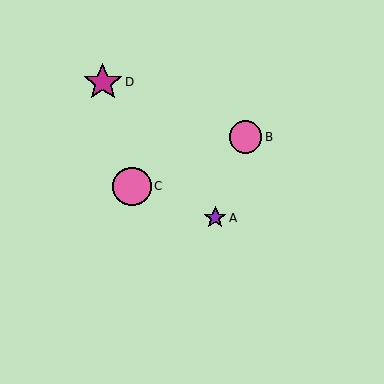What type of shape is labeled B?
Shape B is a pink circle.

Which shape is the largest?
The pink circle (labeled C) is the largest.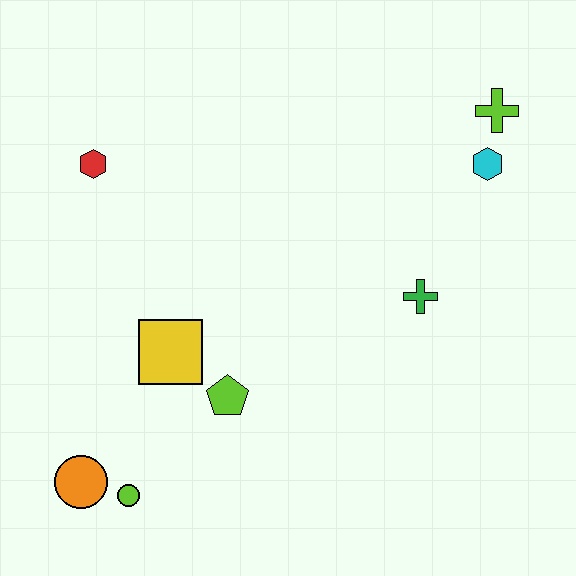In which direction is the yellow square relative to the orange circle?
The yellow square is above the orange circle.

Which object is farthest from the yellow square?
The lime cross is farthest from the yellow square.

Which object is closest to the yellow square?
The lime pentagon is closest to the yellow square.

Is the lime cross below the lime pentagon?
No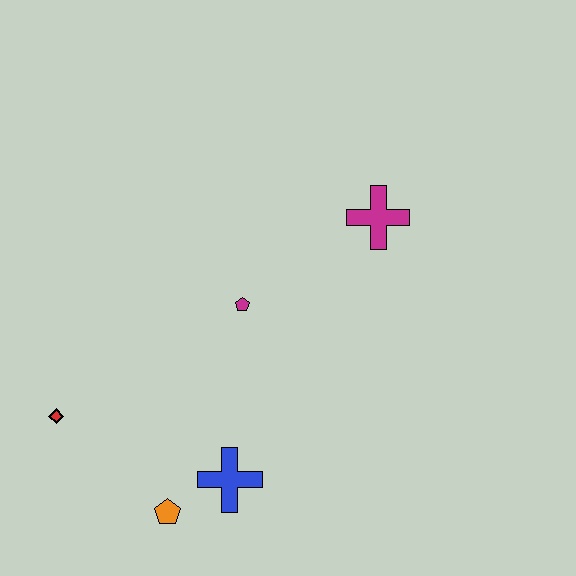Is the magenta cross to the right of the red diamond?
Yes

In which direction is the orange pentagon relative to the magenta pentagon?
The orange pentagon is below the magenta pentagon.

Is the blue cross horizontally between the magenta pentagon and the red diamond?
Yes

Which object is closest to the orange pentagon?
The blue cross is closest to the orange pentagon.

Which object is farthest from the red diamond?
The magenta cross is farthest from the red diamond.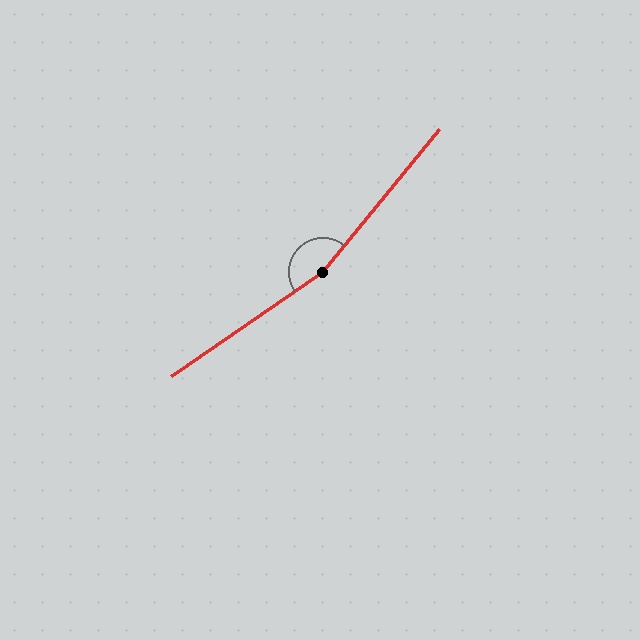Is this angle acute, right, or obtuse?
It is obtuse.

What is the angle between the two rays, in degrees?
Approximately 164 degrees.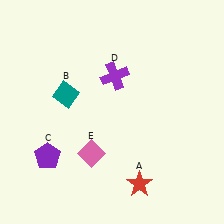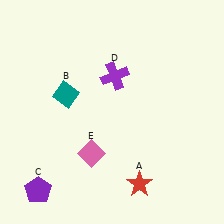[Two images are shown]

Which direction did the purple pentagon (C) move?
The purple pentagon (C) moved down.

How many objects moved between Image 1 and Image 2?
1 object moved between the two images.